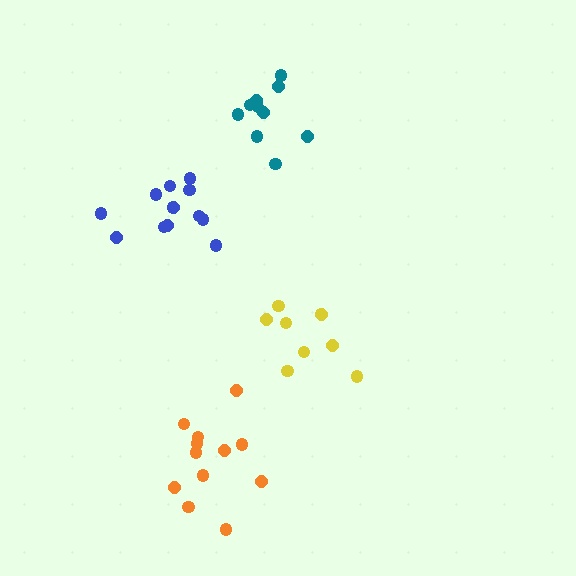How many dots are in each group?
Group 1: 9 dots, Group 2: 10 dots, Group 3: 12 dots, Group 4: 13 dots (44 total).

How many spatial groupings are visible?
There are 4 spatial groupings.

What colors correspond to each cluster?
The clusters are colored: yellow, teal, orange, blue.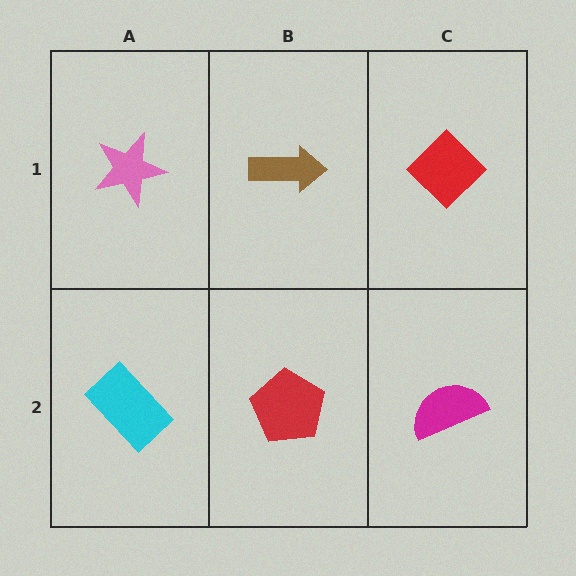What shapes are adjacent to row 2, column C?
A red diamond (row 1, column C), a red pentagon (row 2, column B).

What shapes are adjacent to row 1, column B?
A red pentagon (row 2, column B), a pink star (row 1, column A), a red diamond (row 1, column C).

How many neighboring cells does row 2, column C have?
2.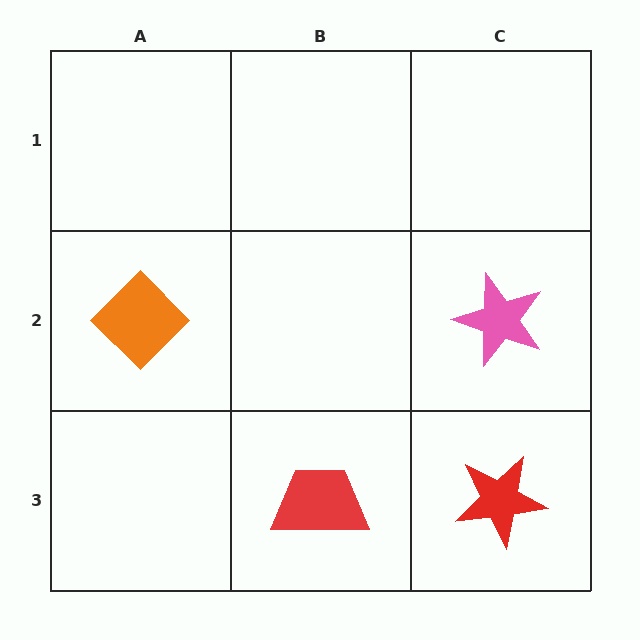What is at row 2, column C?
A pink star.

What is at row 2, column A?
An orange diamond.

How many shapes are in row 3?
2 shapes.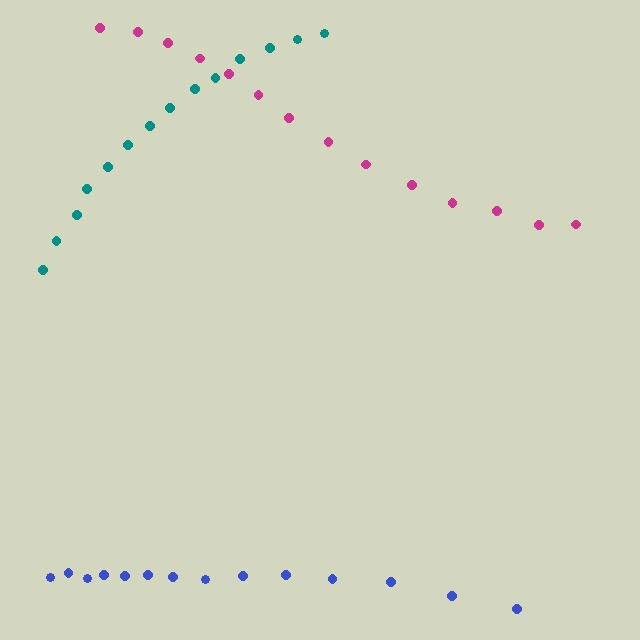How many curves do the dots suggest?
There are 3 distinct paths.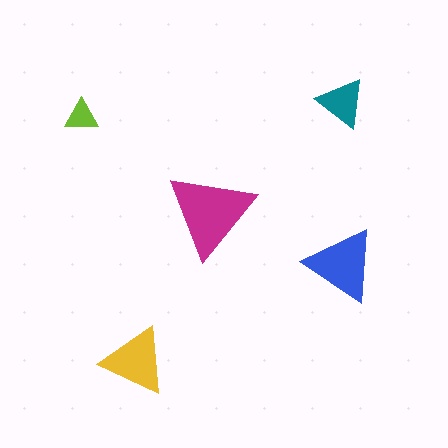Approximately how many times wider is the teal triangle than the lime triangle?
About 1.5 times wider.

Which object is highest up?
The teal triangle is topmost.